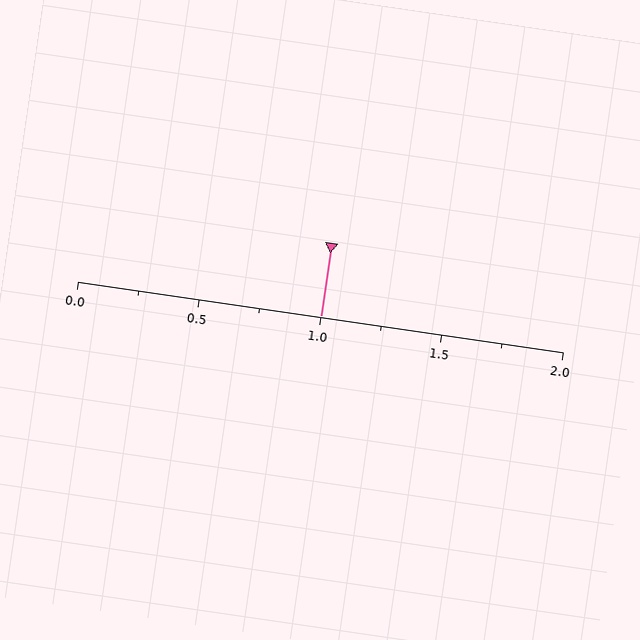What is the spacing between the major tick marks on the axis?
The major ticks are spaced 0.5 apart.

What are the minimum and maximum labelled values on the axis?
The axis runs from 0.0 to 2.0.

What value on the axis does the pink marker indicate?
The marker indicates approximately 1.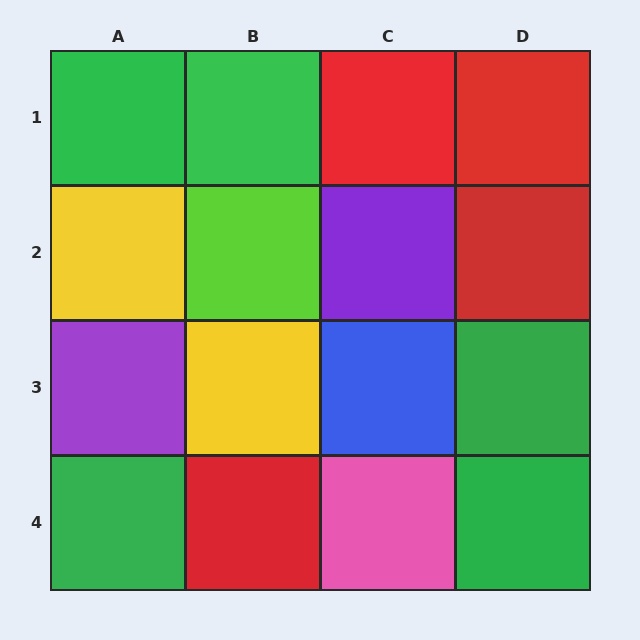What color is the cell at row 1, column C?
Red.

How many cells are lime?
1 cell is lime.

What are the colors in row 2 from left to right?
Yellow, lime, purple, red.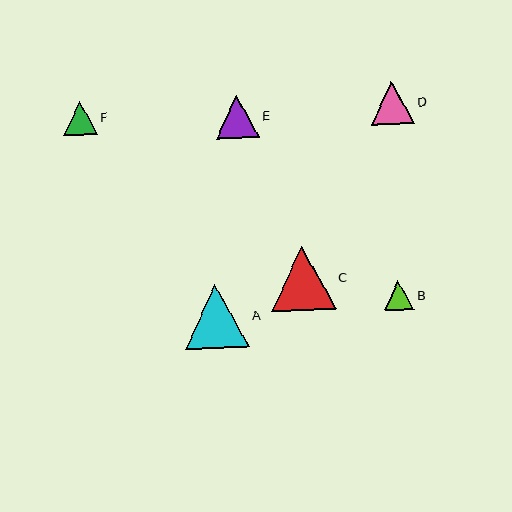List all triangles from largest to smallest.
From largest to smallest: C, A, D, E, F, B.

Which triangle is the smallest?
Triangle B is the smallest with a size of approximately 29 pixels.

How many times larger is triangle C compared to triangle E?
Triangle C is approximately 1.5 times the size of triangle E.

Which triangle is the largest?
Triangle C is the largest with a size of approximately 64 pixels.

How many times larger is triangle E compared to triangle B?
Triangle E is approximately 1.5 times the size of triangle B.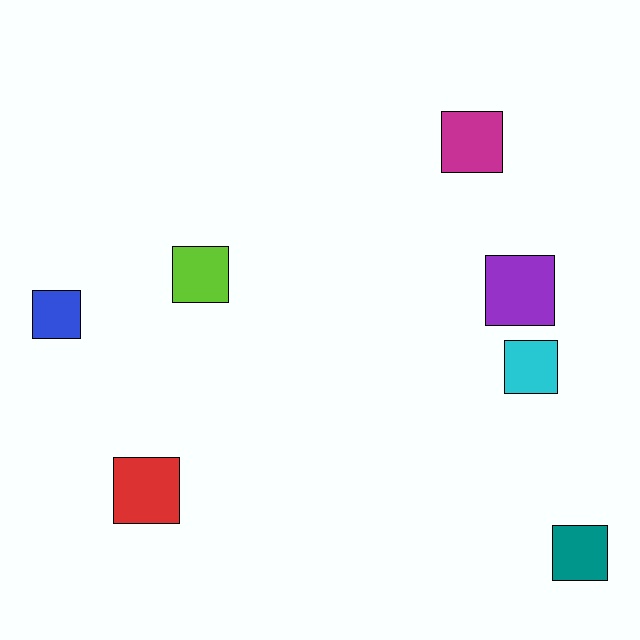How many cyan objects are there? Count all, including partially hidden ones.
There is 1 cyan object.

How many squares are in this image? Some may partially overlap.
There are 7 squares.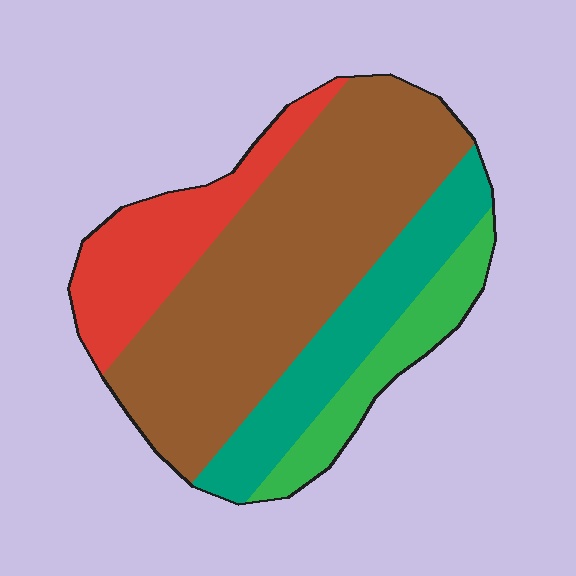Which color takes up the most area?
Brown, at roughly 50%.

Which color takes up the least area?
Green, at roughly 10%.